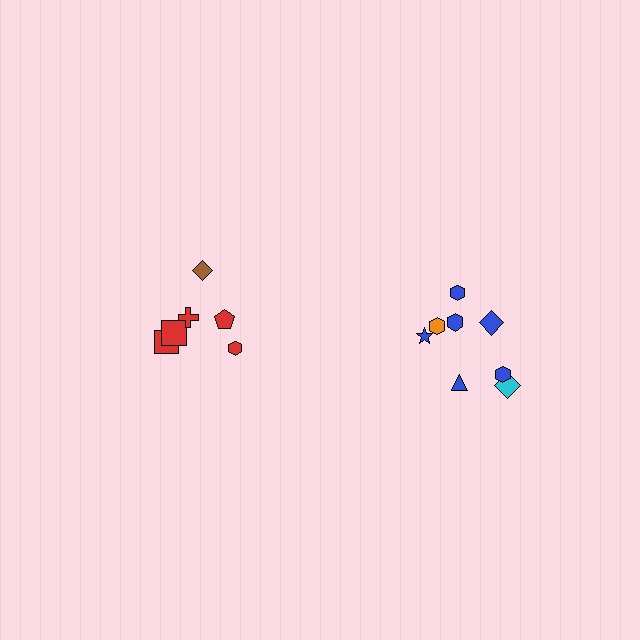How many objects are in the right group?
There are 8 objects.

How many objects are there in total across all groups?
There are 14 objects.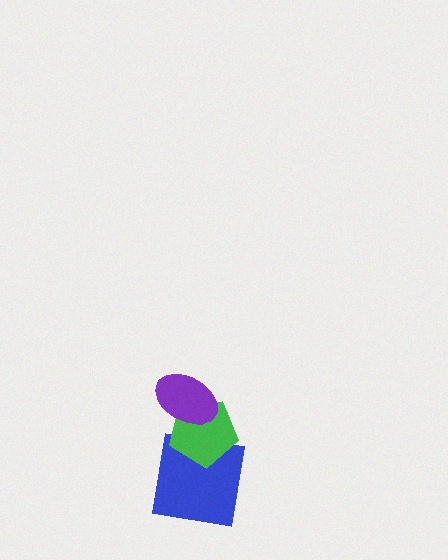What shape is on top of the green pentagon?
The purple ellipse is on top of the green pentagon.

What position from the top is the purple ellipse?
The purple ellipse is 1st from the top.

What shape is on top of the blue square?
The green pentagon is on top of the blue square.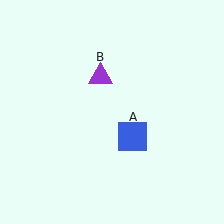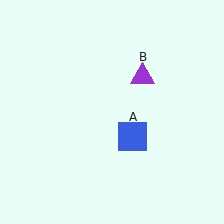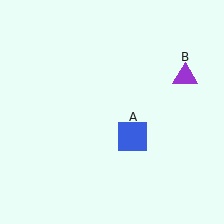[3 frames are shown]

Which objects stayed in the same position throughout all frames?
Blue square (object A) remained stationary.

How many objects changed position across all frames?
1 object changed position: purple triangle (object B).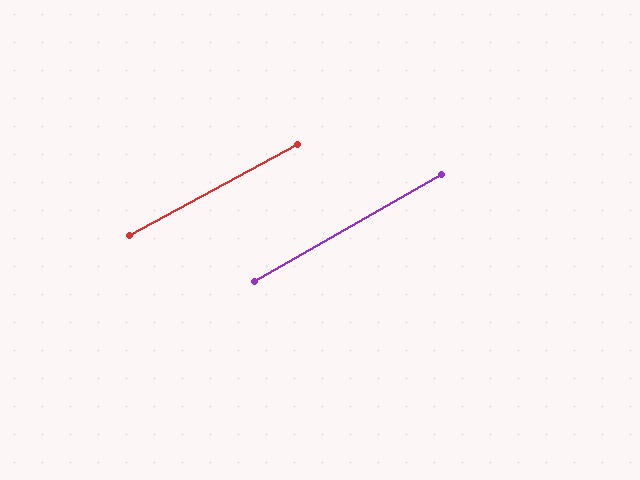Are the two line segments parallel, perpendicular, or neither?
Parallel — their directions differ by only 1.6°.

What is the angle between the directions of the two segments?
Approximately 2 degrees.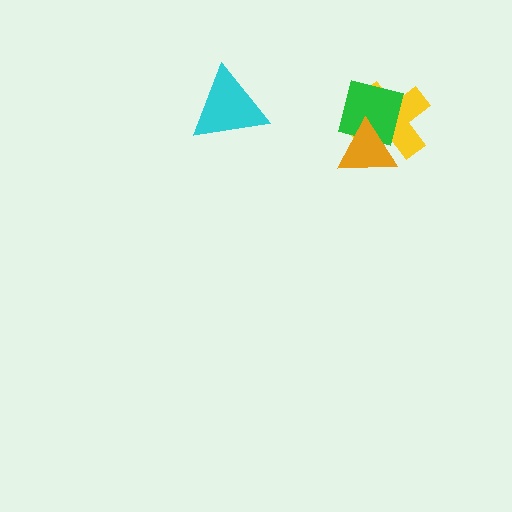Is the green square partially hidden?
Yes, it is partially covered by another shape.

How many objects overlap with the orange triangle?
2 objects overlap with the orange triangle.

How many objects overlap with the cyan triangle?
0 objects overlap with the cyan triangle.